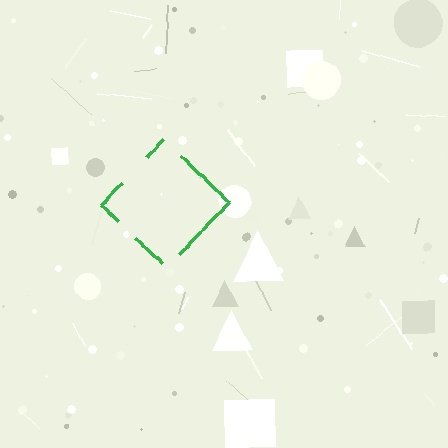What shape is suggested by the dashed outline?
The dashed outline suggests a diamond.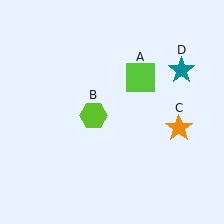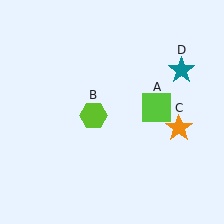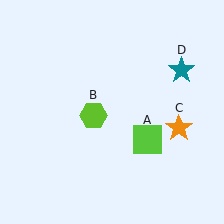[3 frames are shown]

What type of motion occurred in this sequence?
The lime square (object A) rotated clockwise around the center of the scene.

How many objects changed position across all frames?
1 object changed position: lime square (object A).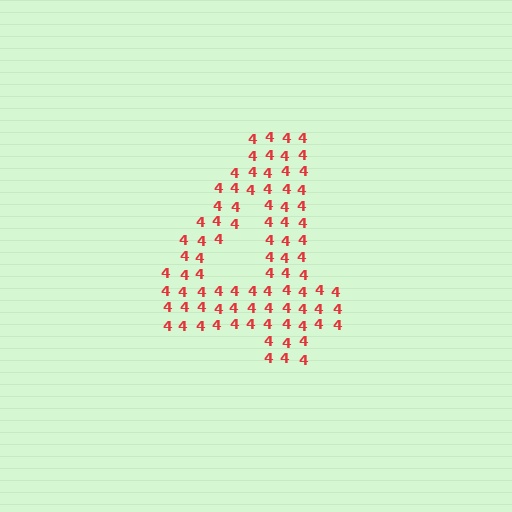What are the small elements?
The small elements are digit 4's.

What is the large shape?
The large shape is the digit 4.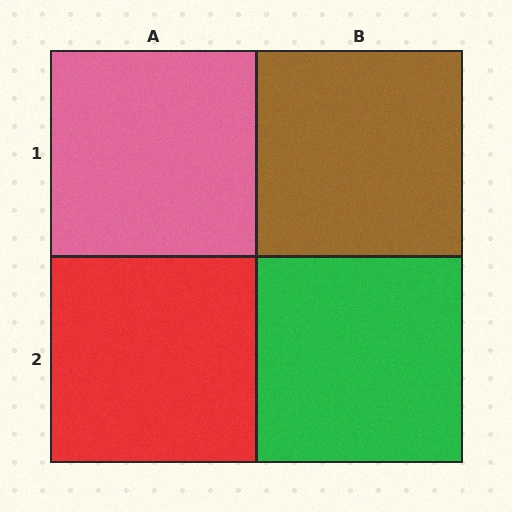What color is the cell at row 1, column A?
Pink.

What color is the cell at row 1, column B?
Brown.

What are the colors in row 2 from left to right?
Red, green.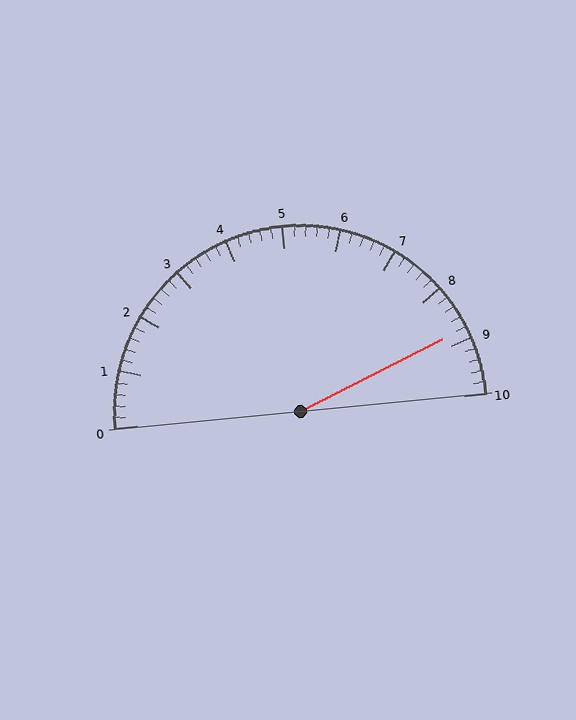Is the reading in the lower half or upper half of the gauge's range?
The reading is in the upper half of the range (0 to 10).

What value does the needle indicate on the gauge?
The needle indicates approximately 8.8.